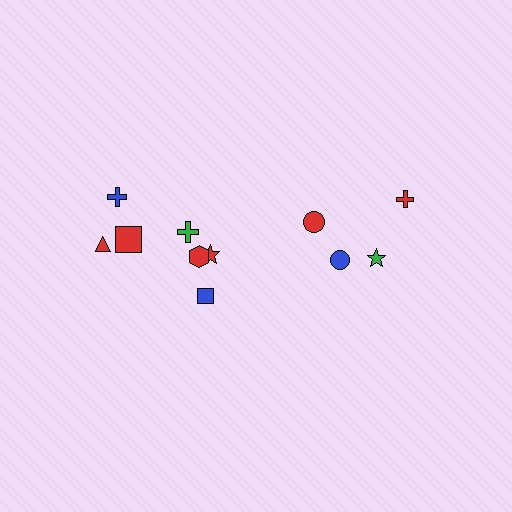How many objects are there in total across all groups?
There are 11 objects.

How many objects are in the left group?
There are 7 objects.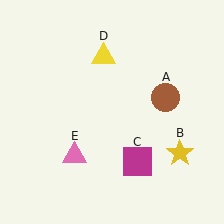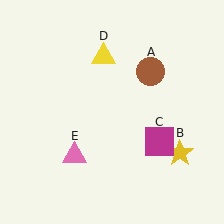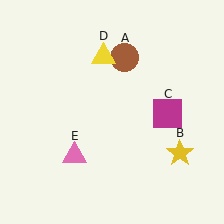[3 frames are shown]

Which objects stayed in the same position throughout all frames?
Yellow star (object B) and yellow triangle (object D) and pink triangle (object E) remained stationary.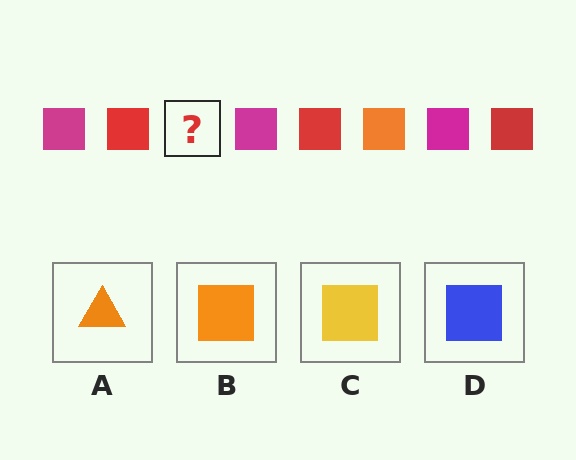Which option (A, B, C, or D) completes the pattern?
B.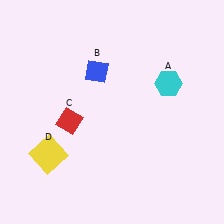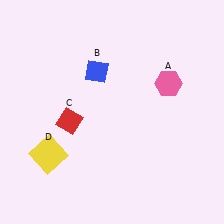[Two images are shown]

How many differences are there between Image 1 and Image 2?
There is 1 difference between the two images.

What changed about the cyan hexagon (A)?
In Image 1, A is cyan. In Image 2, it changed to pink.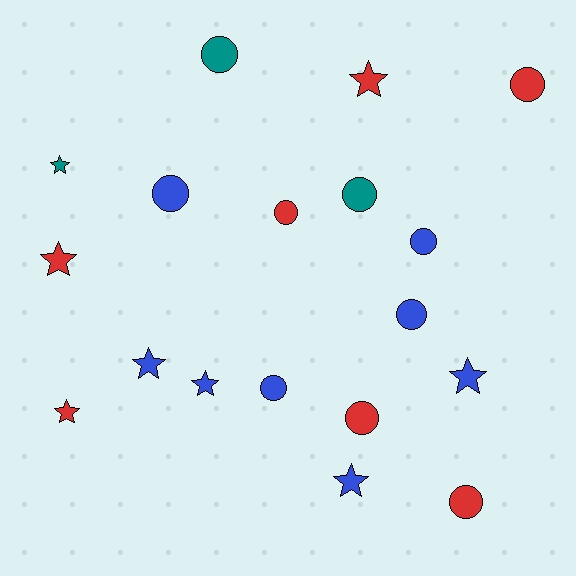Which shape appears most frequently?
Circle, with 10 objects.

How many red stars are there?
There are 3 red stars.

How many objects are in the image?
There are 18 objects.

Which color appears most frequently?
Blue, with 8 objects.